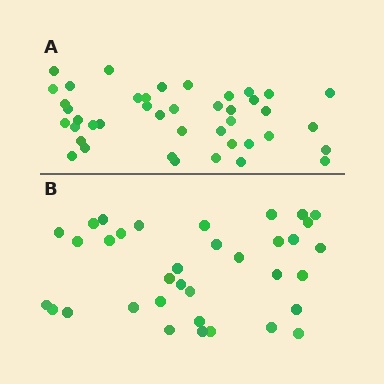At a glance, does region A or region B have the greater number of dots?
Region A (the top region) has more dots.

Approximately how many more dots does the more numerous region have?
Region A has roughly 8 or so more dots than region B.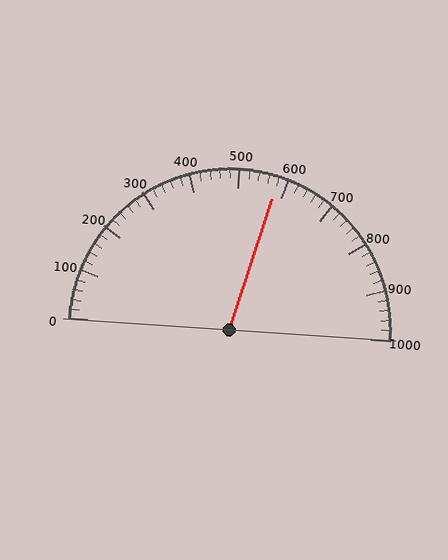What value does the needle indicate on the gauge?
The needle indicates approximately 580.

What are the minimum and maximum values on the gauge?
The gauge ranges from 0 to 1000.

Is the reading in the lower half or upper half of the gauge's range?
The reading is in the upper half of the range (0 to 1000).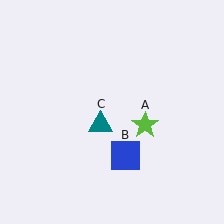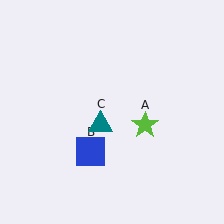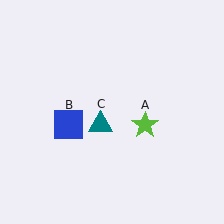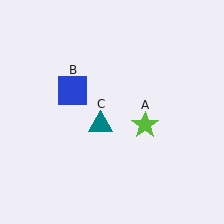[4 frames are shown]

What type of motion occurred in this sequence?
The blue square (object B) rotated clockwise around the center of the scene.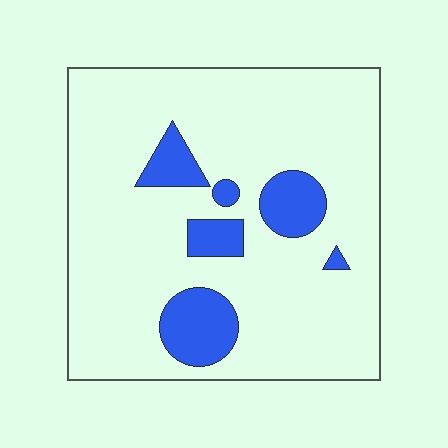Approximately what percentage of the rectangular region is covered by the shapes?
Approximately 15%.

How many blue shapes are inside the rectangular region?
6.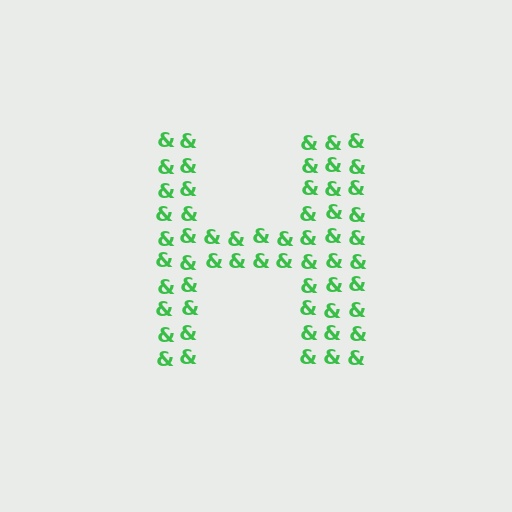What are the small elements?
The small elements are ampersands.